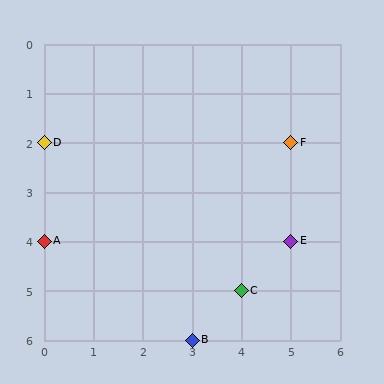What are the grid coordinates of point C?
Point C is at grid coordinates (4, 5).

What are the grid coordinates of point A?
Point A is at grid coordinates (0, 4).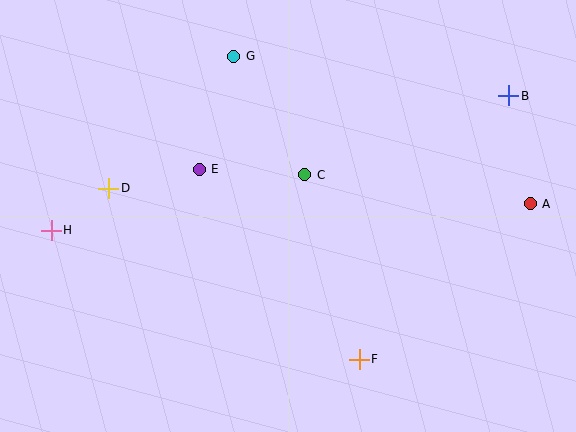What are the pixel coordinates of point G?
Point G is at (234, 56).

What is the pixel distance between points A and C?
The distance between A and C is 228 pixels.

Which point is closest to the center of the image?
Point C at (305, 175) is closest to the center.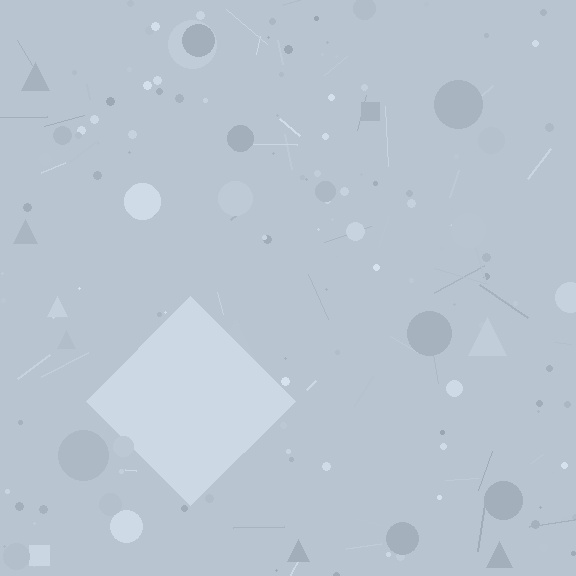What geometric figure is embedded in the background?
A diamond is embedded in the background.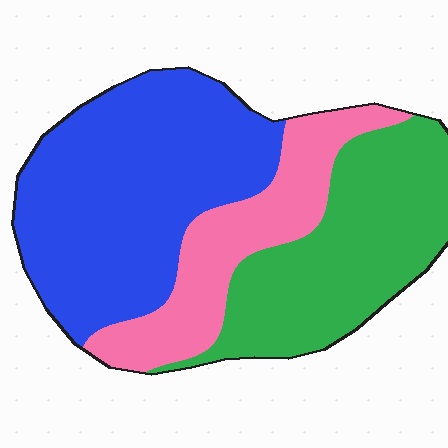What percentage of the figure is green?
Green covers roughly 30% of the figure.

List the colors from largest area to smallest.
From largest to smallest: blue, green, pink.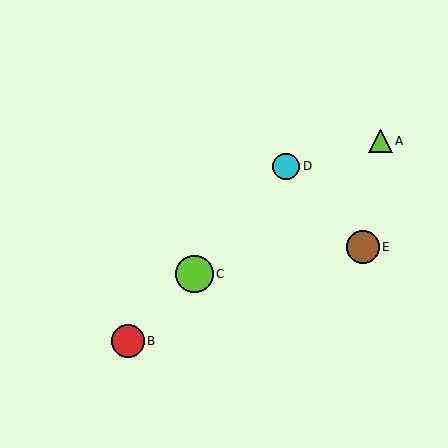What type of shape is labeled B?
Shape B is a red circle.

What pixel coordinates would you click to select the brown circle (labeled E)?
Click at (363, 247) to select the brown circle E.